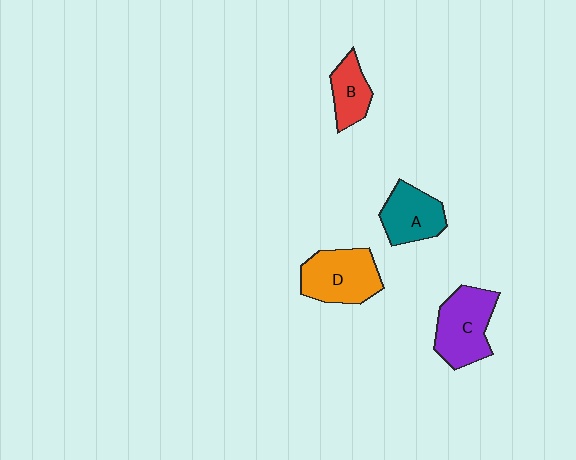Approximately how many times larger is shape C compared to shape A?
Approximately 1.3 times.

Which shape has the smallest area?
Shape B (red).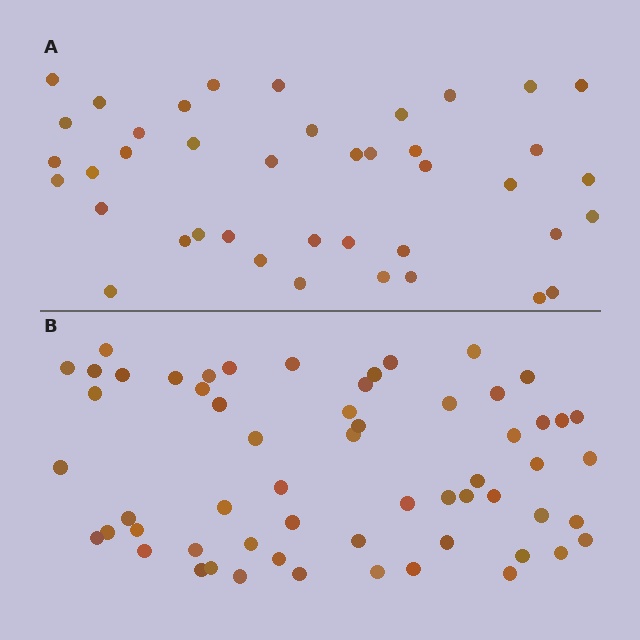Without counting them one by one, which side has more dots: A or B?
Region B (the bottom region) has more dots.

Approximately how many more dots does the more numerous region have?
Region B has approximately 20 more dots than region A.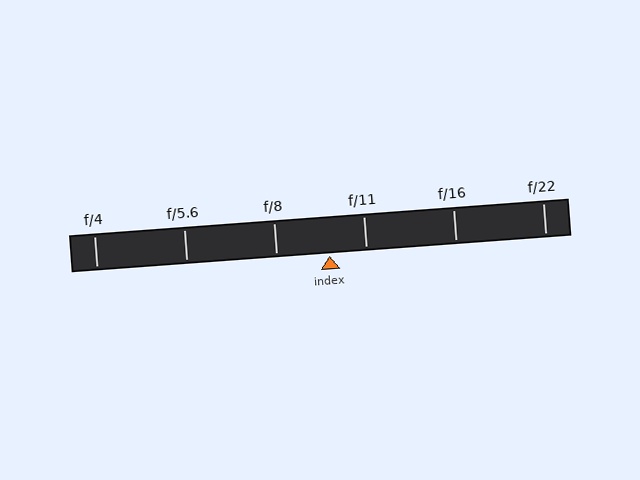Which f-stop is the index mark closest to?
The index mark is closest to f/11.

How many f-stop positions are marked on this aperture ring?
There are 6 f-stop positions marked.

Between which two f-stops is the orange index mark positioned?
The index mark is between f/8 and f/11.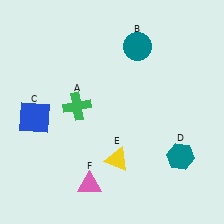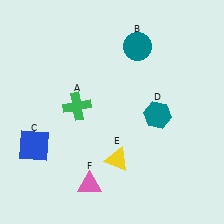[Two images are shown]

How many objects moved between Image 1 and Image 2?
2 objects moved between the two images.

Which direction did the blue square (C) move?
The blue square (C) moved down.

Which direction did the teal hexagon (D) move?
The teal hexagon (D) moved up.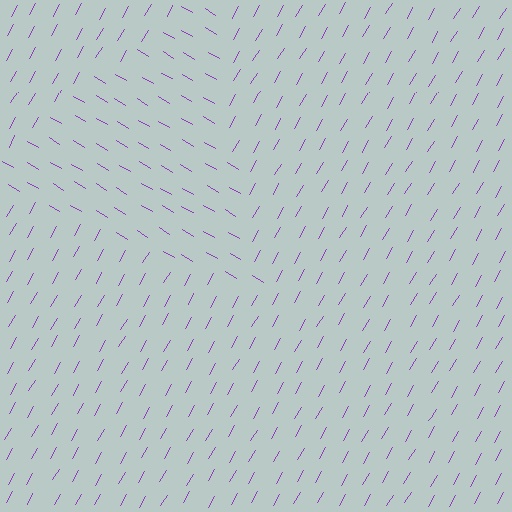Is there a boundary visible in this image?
Yes, there is a texture boundary formed by a change in line orientation.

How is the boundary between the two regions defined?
The boundary is defined purely by a change in line orientation (approximately 89 degrees difference). All lines are the same color and thickness.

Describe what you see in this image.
The image is filled with small purple line segments. A triangle region in the image has lines oriented differently from the surrounding lines, creating a visible texture boundary.